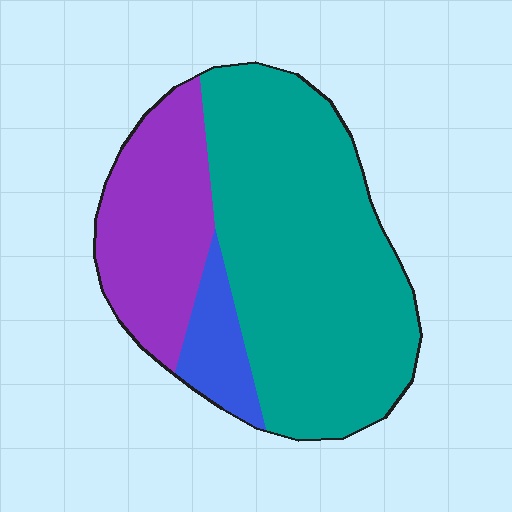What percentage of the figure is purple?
Purple takes up between a quarter and a half of the figure.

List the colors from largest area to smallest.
From largest to smallest: teal, purple, blue.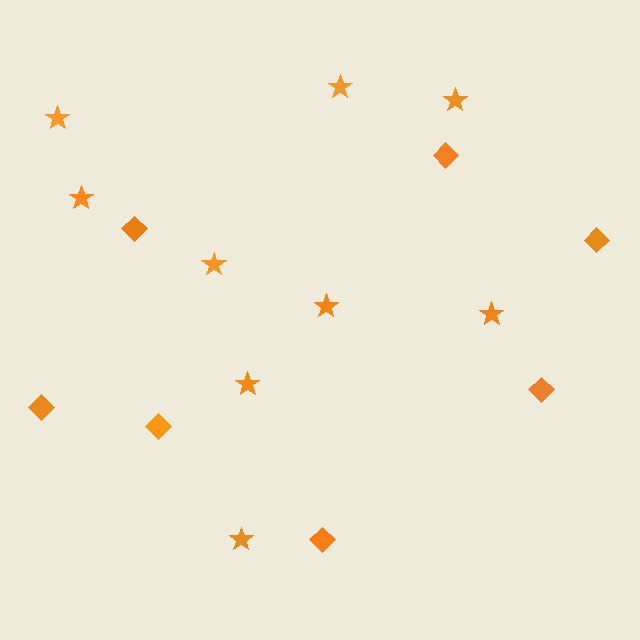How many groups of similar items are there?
There are 2 groups: one group of stars (9) and one group of diamonds (7).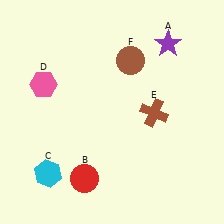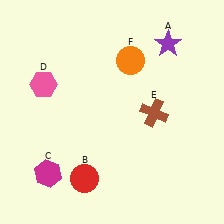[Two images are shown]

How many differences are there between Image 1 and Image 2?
There are 2 differences between the two images.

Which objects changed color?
C changed from cyan to magenta. F changed from brown to orange.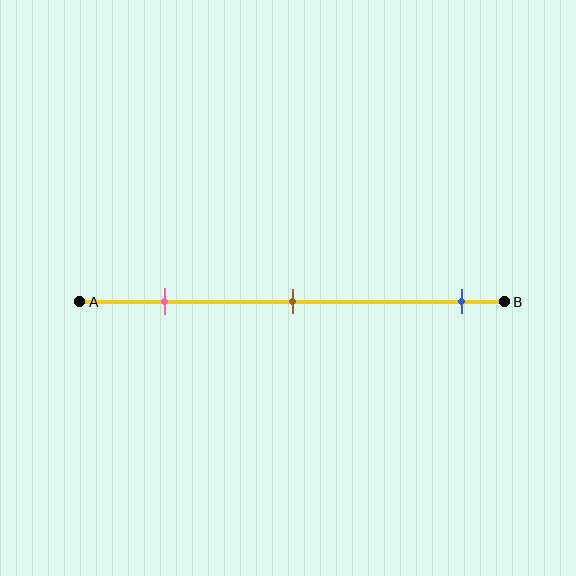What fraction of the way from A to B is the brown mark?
The brown mark is approximately 50% (0.5) of the way from A to B.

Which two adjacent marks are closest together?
The pink and brown marks are the closest adjacent pair.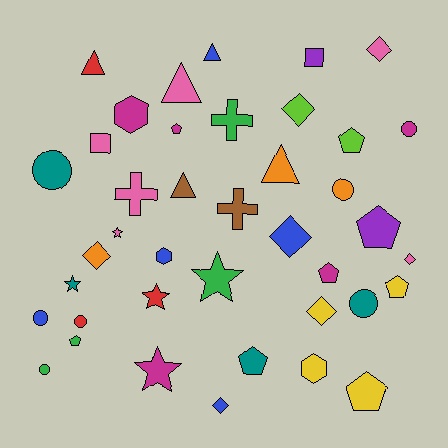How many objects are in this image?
There are 40 objects.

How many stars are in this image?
There are 5 stars.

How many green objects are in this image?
There are 4 green objects.